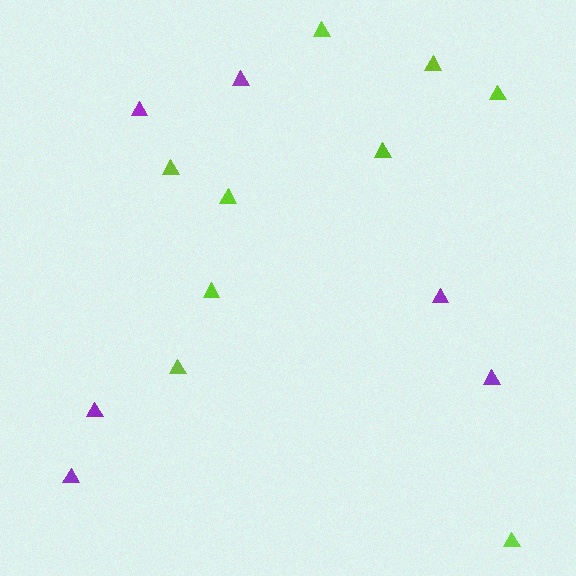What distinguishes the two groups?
There are 2 groups: one group of purple triangles (6) and one group of lime triangles (9).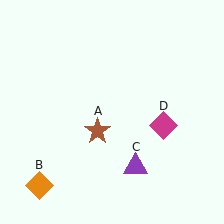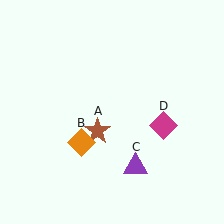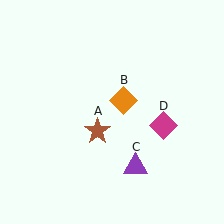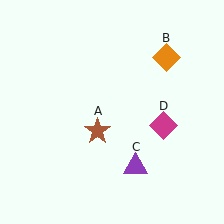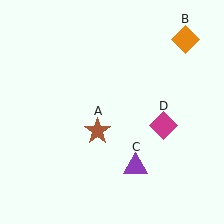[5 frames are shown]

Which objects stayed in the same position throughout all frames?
Brown star (object A) and purple triangle (object C) and magenta diamond (object D) remained stationary.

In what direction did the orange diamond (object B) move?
The orange diamond (object B) moved up and to the right.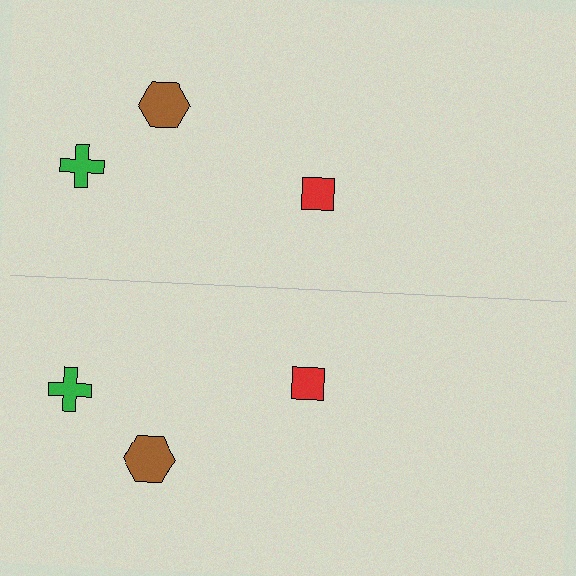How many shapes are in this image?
There are 6 shapes in this image.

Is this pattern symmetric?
Yes, this pattern has bilateral (reflection) symmetry.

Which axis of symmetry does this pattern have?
The pattern has a horizontal axis of symmetry running through the center of the image.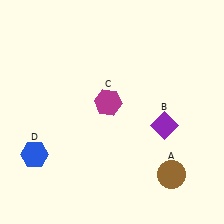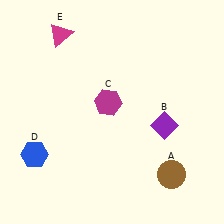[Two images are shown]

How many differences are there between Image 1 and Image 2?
There is 1 difference between the two images.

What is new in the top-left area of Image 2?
A magenta triangle (E) was added in the top-left area of Image 2.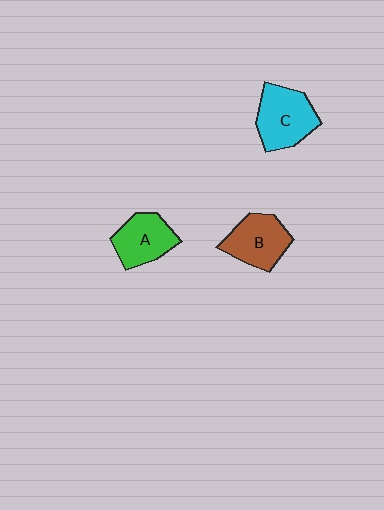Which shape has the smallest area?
Shape A (green).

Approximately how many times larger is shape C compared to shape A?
Approximately 1.2 times.